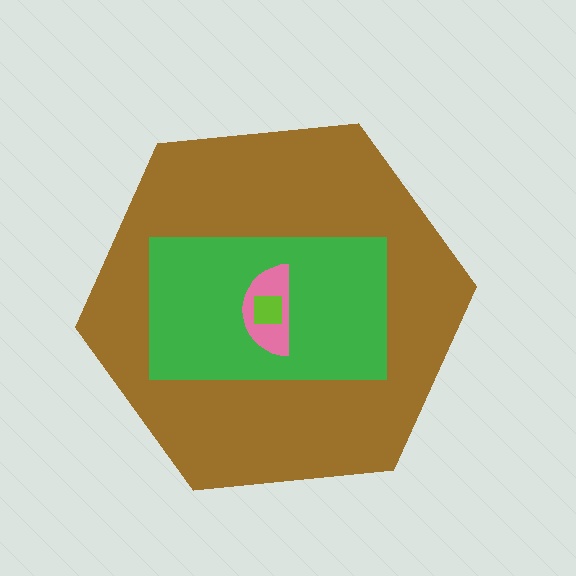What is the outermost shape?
The brown hexagon.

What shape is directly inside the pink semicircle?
The lime square.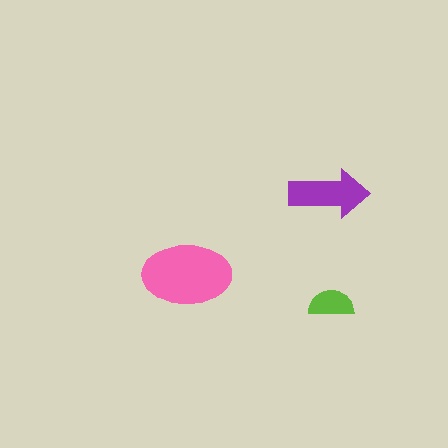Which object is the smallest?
The lime semicircle.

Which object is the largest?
The pink ellipse.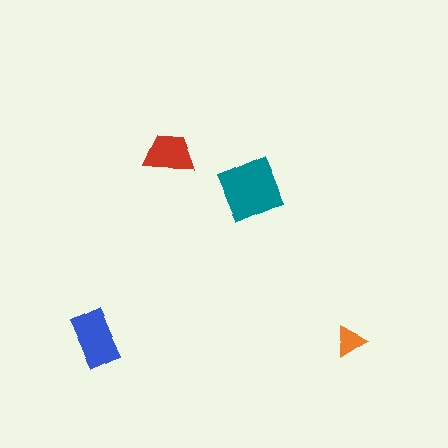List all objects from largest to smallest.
The teal square, the blue rectangle, the red trapezoid, the orange triangle.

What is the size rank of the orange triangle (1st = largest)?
4th.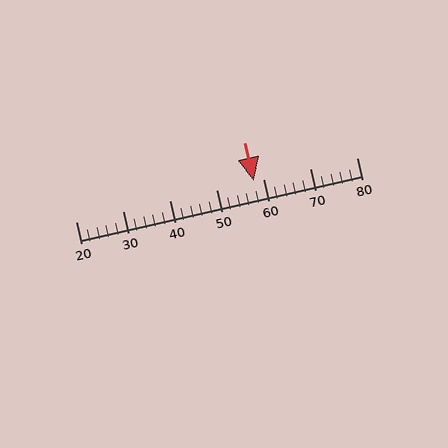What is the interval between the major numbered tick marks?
The major tick marks are spaced 10 units apart.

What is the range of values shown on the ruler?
The ruler shows values from 20 to 80.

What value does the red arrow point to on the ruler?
The red arrow points to approximately 58.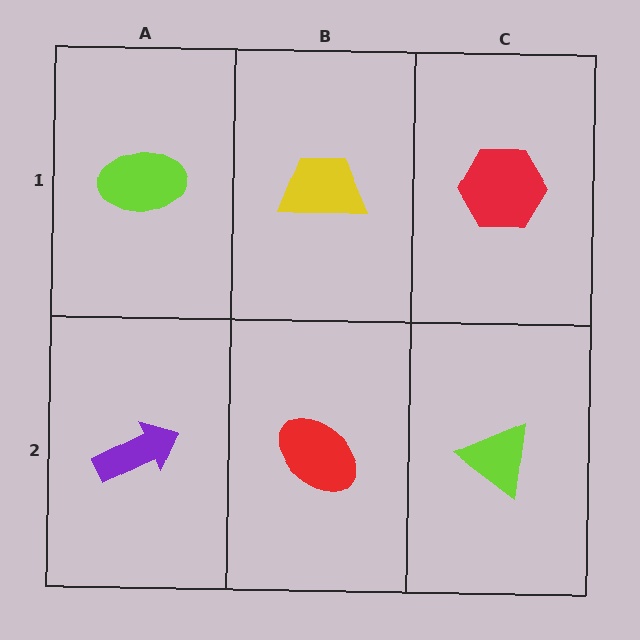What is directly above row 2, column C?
A red hexagon.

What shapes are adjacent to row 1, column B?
A red ellipse (row 2, column B), a lime ellipse (row 1, column A), a red hexagon (row 1, column C).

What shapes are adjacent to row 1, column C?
A lime triangle (row 2, column C), a yellow trapezoid (row 1, column B).